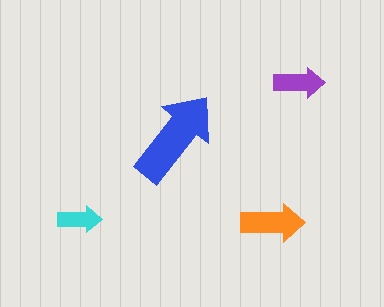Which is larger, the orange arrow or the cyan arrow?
The orange one.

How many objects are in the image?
There are 4 objects in the image.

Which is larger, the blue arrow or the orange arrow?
The blue one.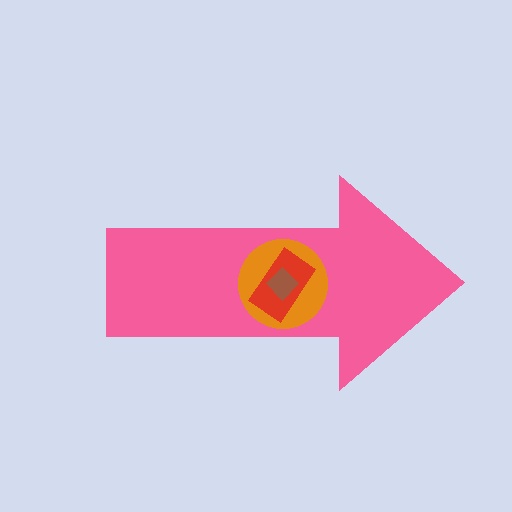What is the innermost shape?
The brown diamond.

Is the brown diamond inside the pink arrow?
Yes.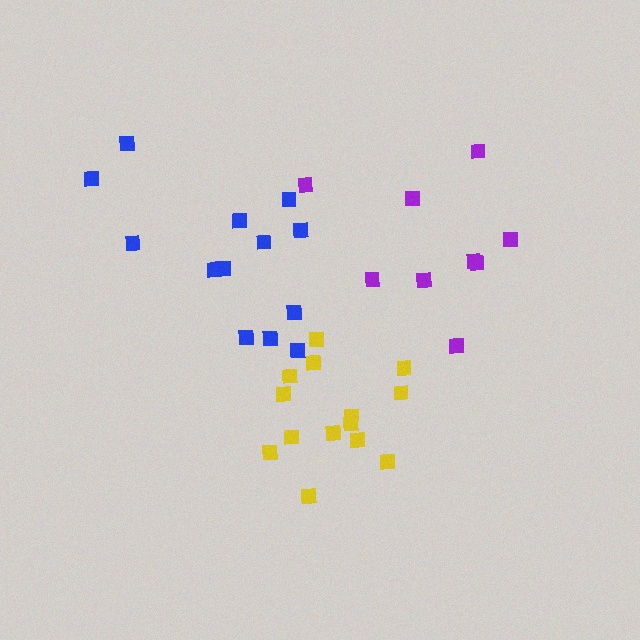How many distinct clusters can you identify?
There are 3 distinct clusters.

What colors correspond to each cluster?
The clusters are colored: blue, purple, yellow.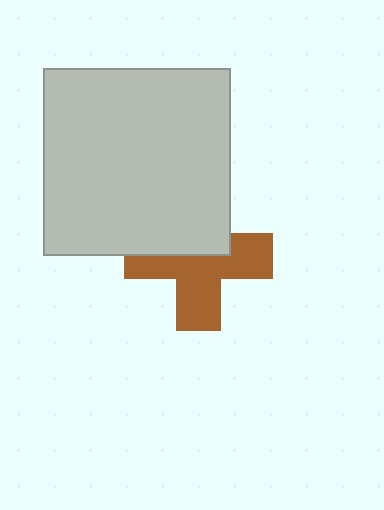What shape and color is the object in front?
The object in front is a light gray square.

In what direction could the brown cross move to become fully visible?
The brown cross could move down. That would shift it out from behind the light gray square entirely.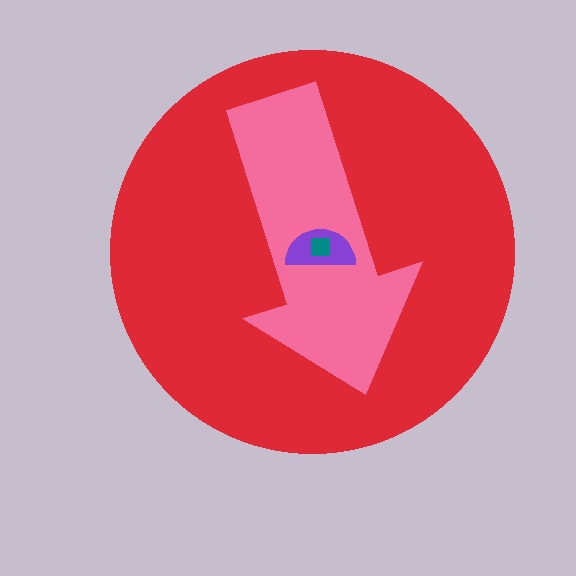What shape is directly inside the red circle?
The pink arrow.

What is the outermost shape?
The red circle.